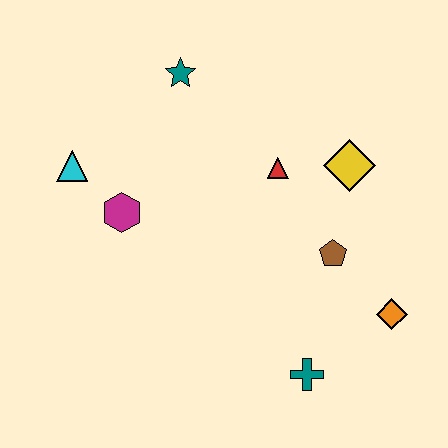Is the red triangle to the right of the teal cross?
No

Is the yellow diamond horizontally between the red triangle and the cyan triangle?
No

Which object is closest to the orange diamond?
The brown pentagon is closest to the orange diamond.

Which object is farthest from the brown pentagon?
The cyan triangle is farthest from the brown pentagon.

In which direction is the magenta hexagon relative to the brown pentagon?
The magenta hexagon is to the left of the brown pentagon.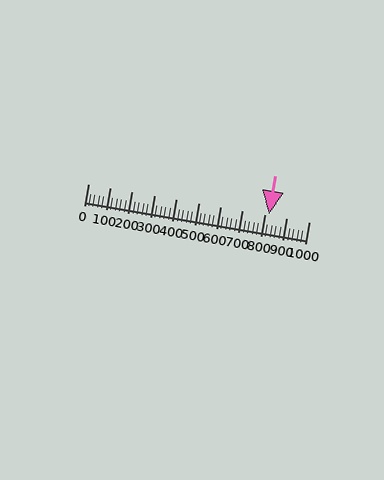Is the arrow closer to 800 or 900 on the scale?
The arrow is closer to 800.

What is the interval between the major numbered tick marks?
The major tick marks are spaced 100 units apart.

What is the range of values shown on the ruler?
The ruler shows values from 0 to 1000.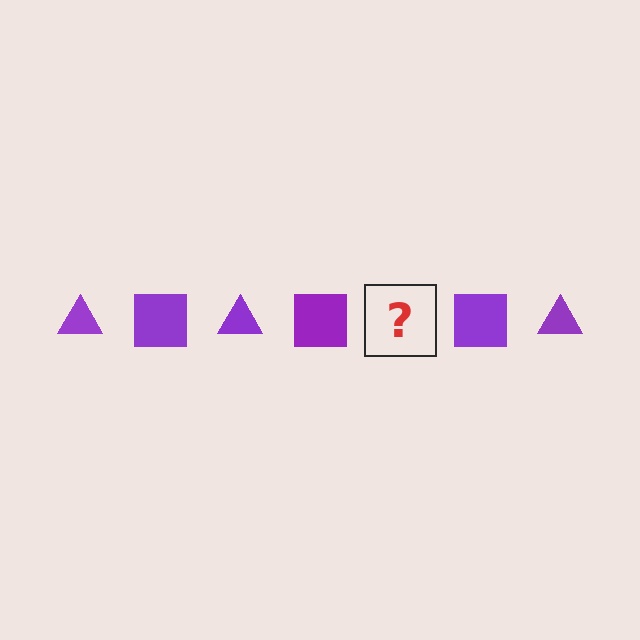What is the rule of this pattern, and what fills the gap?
The rule is that the pattern cycles through triangle, square shapes in purple. The gap should be filled with a purple triangle.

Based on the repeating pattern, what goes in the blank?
The blank should be a purple triangle.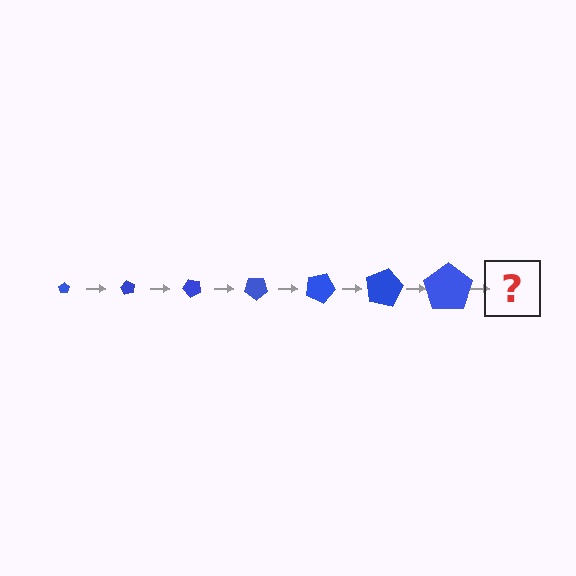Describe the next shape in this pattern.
It should be a pentagon, larger than the previous one and rotated 420 degrees from the start.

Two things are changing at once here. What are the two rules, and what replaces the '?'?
The two rules are that the pentagon grows larger each step and it rotates 60 degrees each step. The '?' should be a pentagon, larger than the previous one and rotated 420 degrees from the start.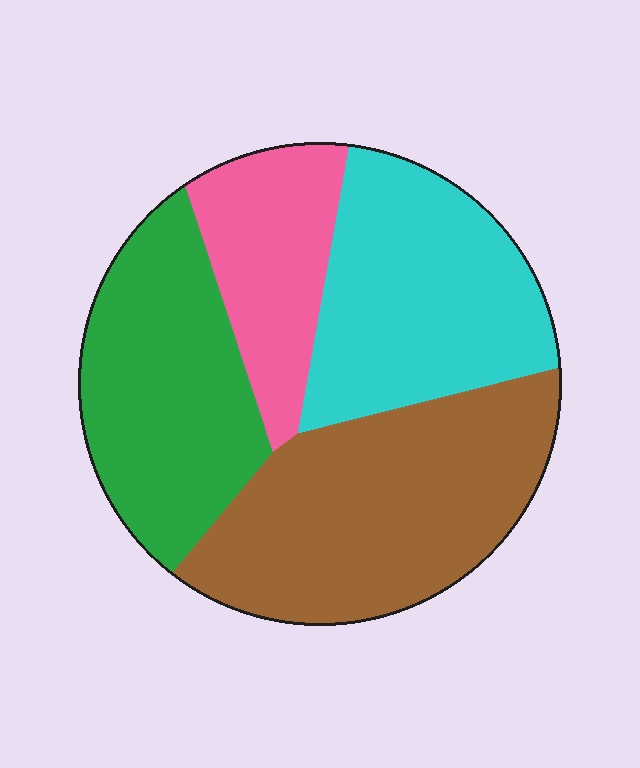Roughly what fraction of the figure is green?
Green covers roughly 25% of the figure.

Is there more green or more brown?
Brown.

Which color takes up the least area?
Pink, at roughly 15%.